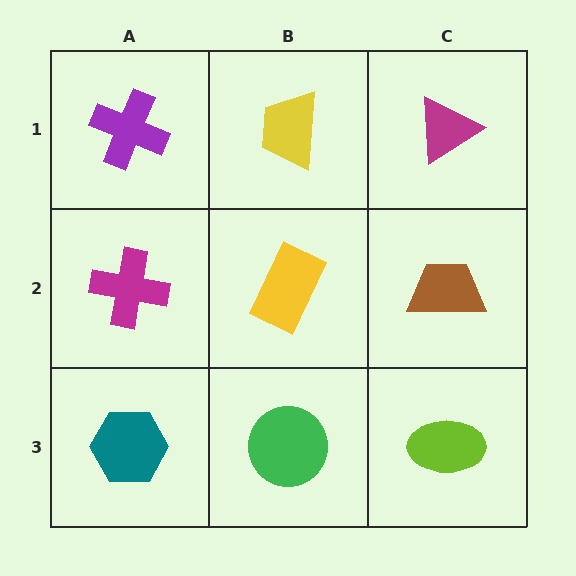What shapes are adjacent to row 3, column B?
A yellow rectangle (row 2, column B), a teal hexagon (row 3, column A), a lime ellipse (row 3, column C).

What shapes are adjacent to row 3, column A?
A magenta cross (row 2, column A), a green circle (row 3, column B).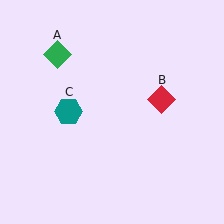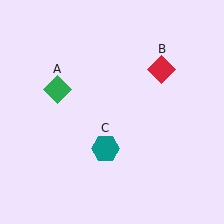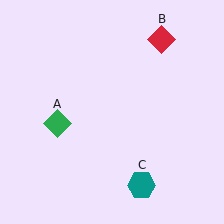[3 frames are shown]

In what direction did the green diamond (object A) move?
The green diamond (object A) moved down.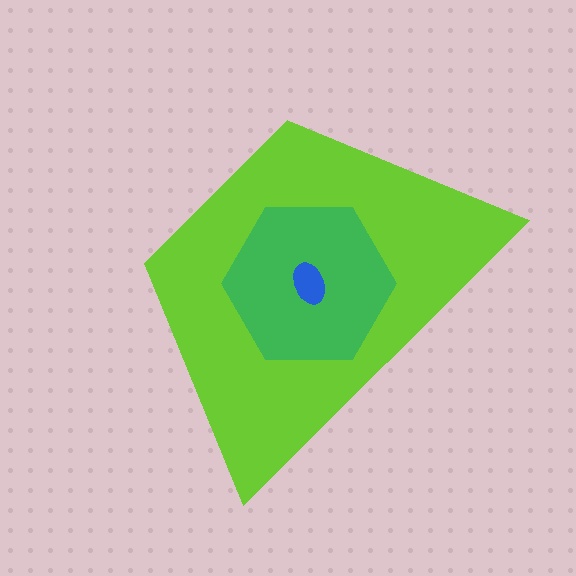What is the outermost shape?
The lime trapezoid.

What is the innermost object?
The blue ellipse.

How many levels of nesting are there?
3.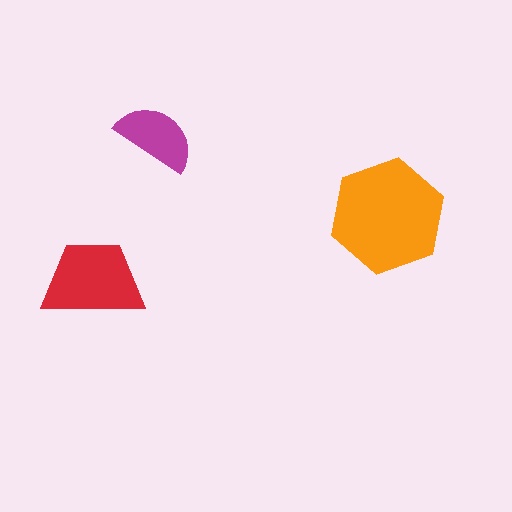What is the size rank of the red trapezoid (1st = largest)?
2nd.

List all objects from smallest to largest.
The magenta semicircle, the red trapezoid, the orange hexagon.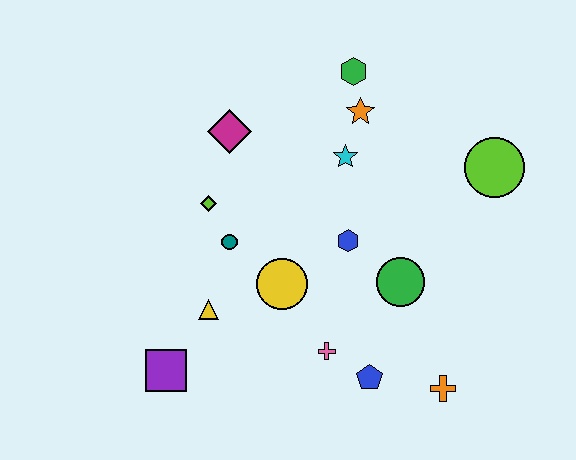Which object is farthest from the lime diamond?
The orange cross is farthest from the lime diamond.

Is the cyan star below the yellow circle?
No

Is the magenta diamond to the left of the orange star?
Yes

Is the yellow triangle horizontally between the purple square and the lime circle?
Yes